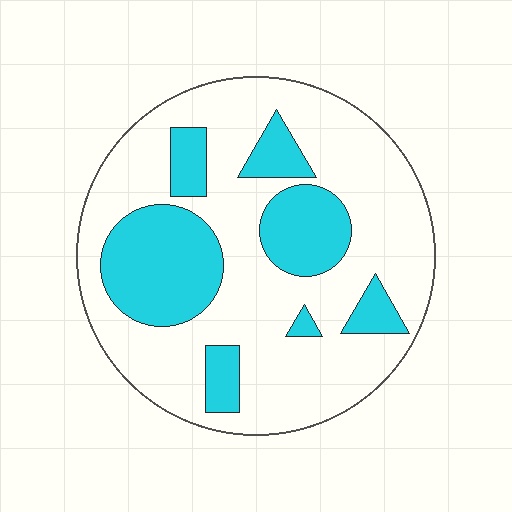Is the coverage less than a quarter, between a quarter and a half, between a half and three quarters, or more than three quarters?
Between a quarter and a half.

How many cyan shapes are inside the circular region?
7.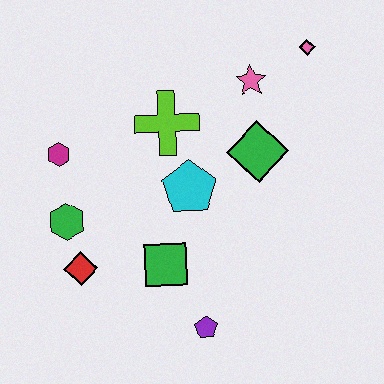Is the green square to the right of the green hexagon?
Yes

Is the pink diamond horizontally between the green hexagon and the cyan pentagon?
No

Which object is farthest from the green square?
The pink diamond is farthest from the green square.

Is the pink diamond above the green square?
Yes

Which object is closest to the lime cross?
The cyan pentagon is closest to the lime cross.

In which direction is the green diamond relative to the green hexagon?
The green diamond is to the right of the green hexagon.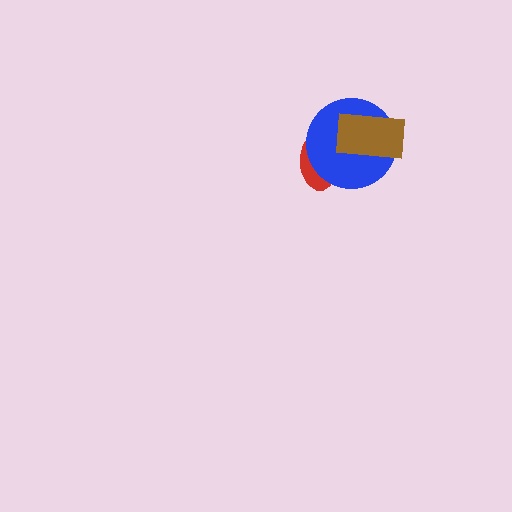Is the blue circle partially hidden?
Yes, it is partially covered by another shape.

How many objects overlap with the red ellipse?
1 object overlaps with the red ellipse.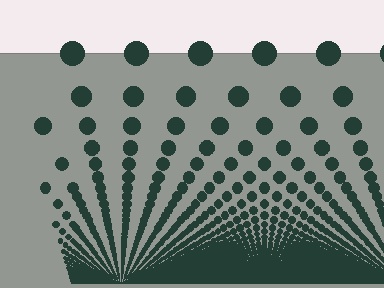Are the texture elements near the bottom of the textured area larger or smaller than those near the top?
Smaller. The gradient is inverted — elements near the bottom are smaller and denser.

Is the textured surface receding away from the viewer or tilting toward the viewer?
The surface appears to tilt toward the viewer. Texture elements get larger and sparser toward the top.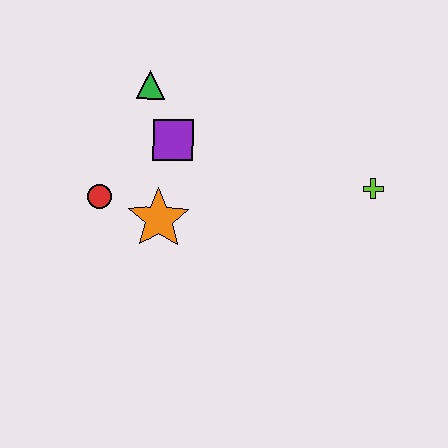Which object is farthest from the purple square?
The lime cross is farthest from the purple square.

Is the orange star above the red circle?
No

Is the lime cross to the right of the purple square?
Yes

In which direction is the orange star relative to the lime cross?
The orange star is to the left of the lime cross.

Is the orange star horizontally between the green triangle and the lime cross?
Yes